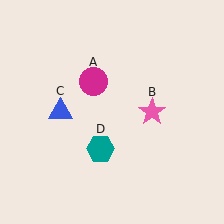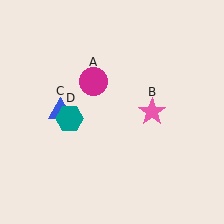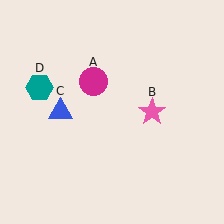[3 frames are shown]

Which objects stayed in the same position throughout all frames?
Magenta circle (object A) and pink star (object B) and blue triangle (object C) remained stationary.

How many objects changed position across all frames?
1 object changed position: teal hexagon (object D).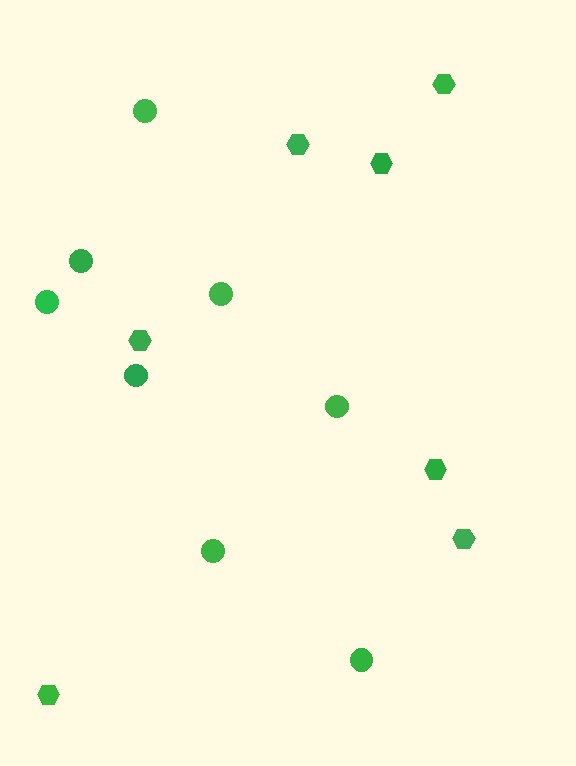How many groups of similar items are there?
There are 2 groups: one group of hexagons (7) and one group of circles (8).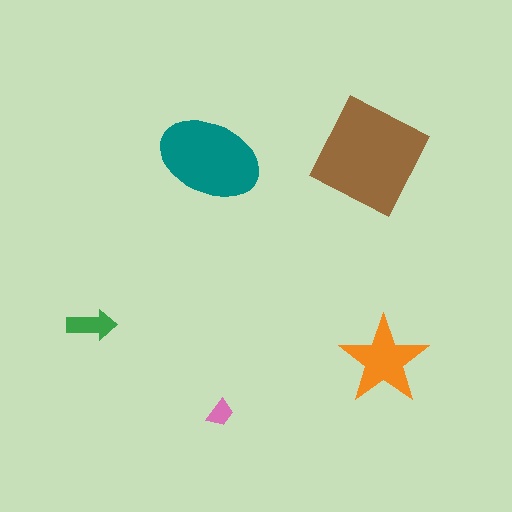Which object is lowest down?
The pink trapezoid is bottommost.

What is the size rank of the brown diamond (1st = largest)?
1st.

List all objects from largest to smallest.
The brown diamond, the teal ellipse, the orange star, the green arrow, the pink trapezoid.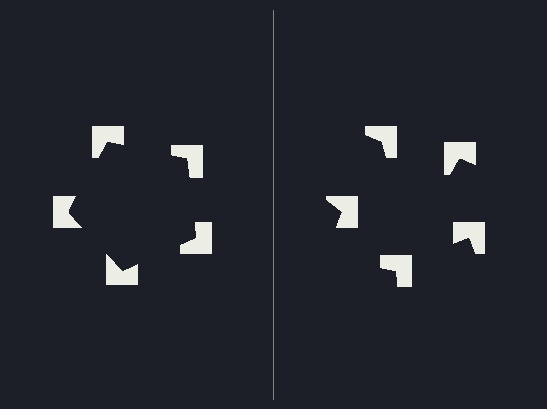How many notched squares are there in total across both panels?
10 — 5 on each side.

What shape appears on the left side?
An illusory pentagon.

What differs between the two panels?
The notched squares are positioned identically on both sides; only the wedge orientations differ. On the left they align to a pentagon; on the right they are misaligned.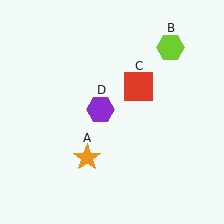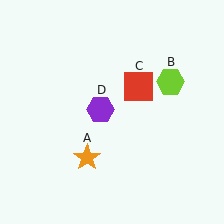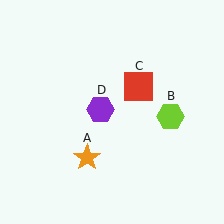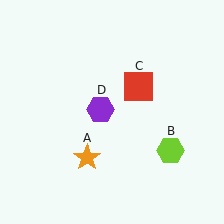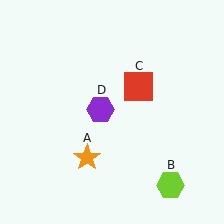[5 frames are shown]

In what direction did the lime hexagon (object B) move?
The lime hexagon (object B) moved down.